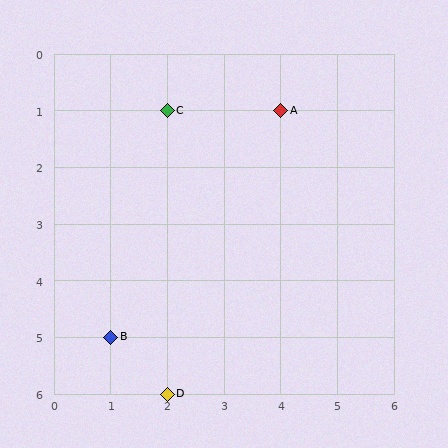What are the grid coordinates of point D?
Point D is at grid coordinates (2, 6).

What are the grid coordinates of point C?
Point C is at grid coordinates (2, 1).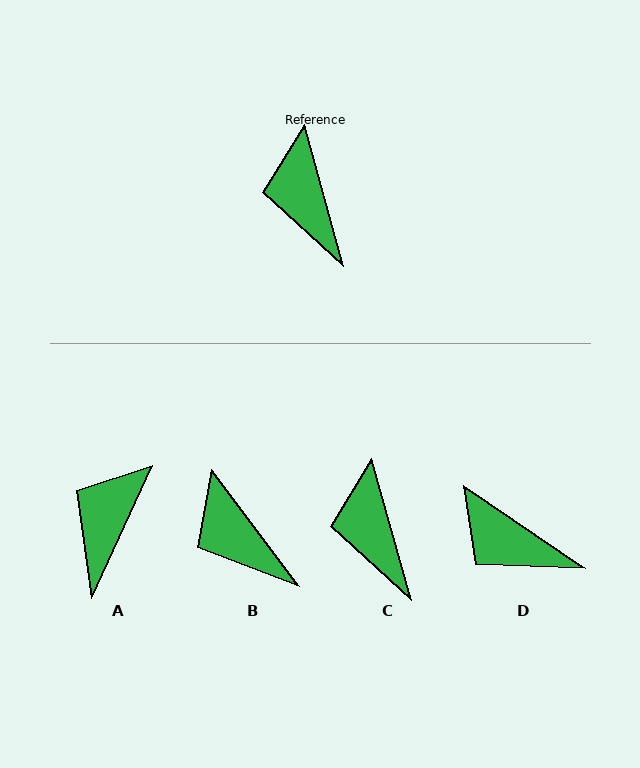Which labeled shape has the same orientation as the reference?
C.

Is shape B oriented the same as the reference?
No, it is off by about 21 degrees.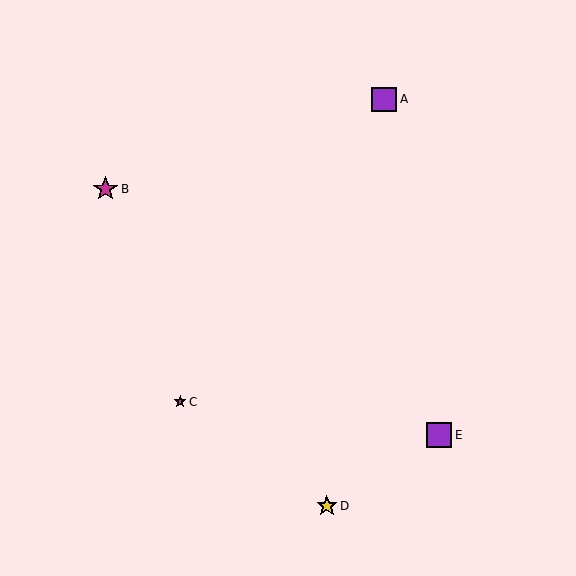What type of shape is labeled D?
Shape D is a yellow star.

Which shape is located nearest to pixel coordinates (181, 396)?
The magenta star (labeled C) at (180, 402) is nearest to that location.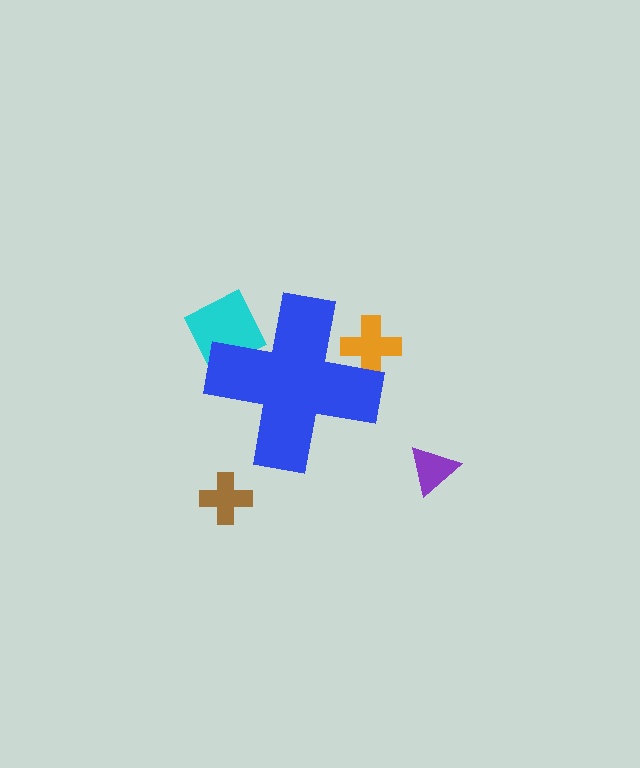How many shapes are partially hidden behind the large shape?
2 shapes are partially hidden.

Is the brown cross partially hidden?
No, the brown cross is fully visible.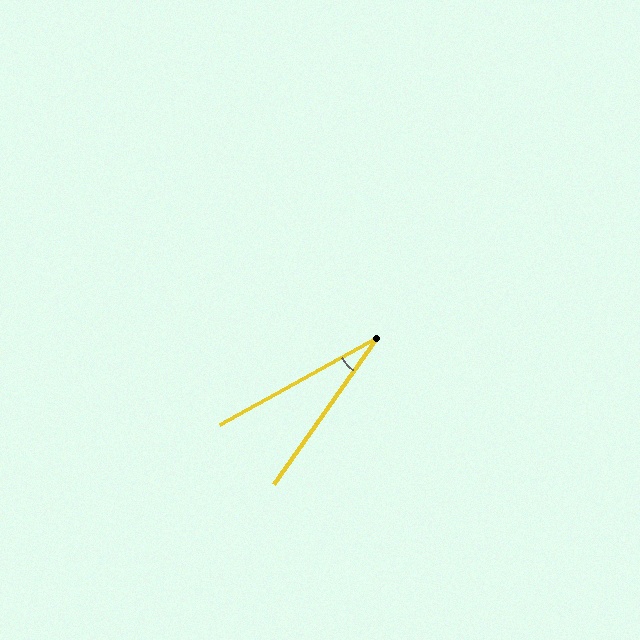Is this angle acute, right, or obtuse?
It is acute.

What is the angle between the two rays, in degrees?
Approximately 26 degrees.